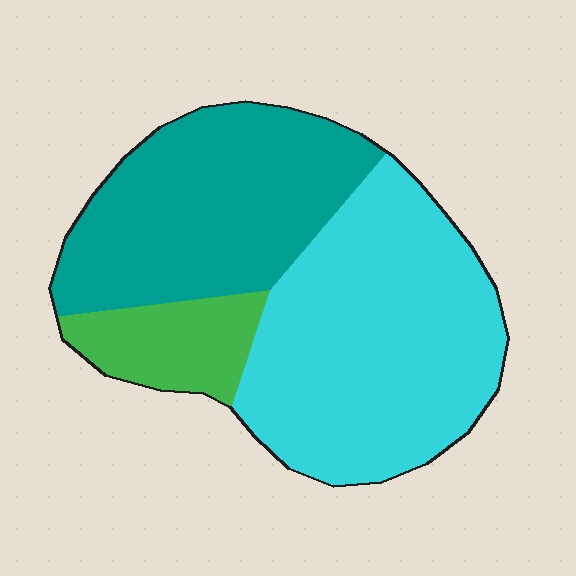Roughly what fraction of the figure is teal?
Teal takes up between a quarter and a half of the figure.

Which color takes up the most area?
Cyan, at roughly 50%.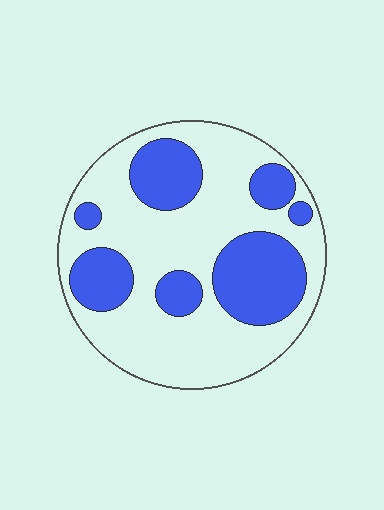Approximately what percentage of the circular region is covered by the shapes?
Approximately 35%.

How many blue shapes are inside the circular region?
7.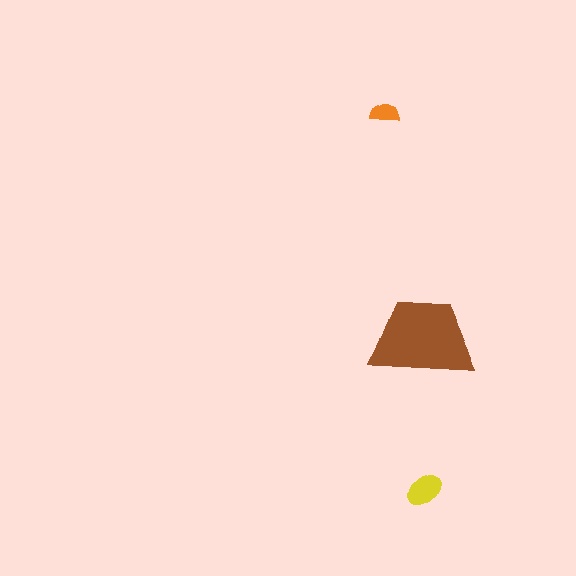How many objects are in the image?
There are 3 objects in the image.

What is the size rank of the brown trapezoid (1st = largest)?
1st.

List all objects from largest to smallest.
The brown trapezoid, the yellow ellipse, the orange semicircle.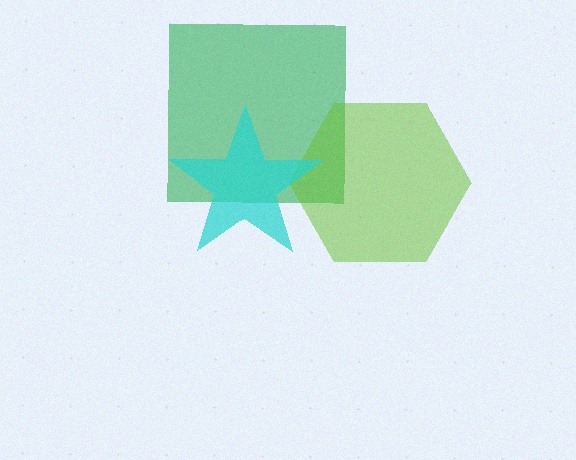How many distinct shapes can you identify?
There are 3 distinct shapes: a green square, a lime hexagon, a cyan star.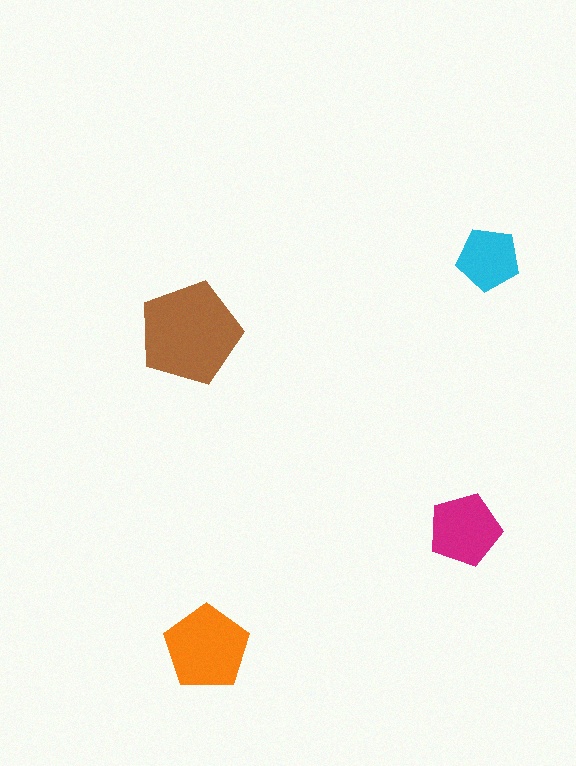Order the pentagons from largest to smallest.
the brown one, the orange one, the magenta one, the cyan one.